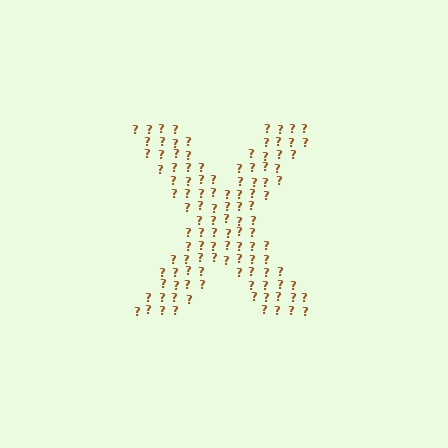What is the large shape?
The large shape is the letter X.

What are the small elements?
The small elements are question marks.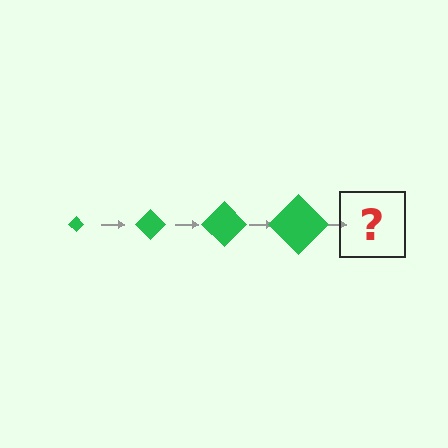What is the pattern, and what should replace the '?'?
The pattern is that the diamond gets progressively larger each step. The '?' should be a green diamond, larger than the previous one.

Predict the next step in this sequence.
The next step is a green diamond, larger than the previous one.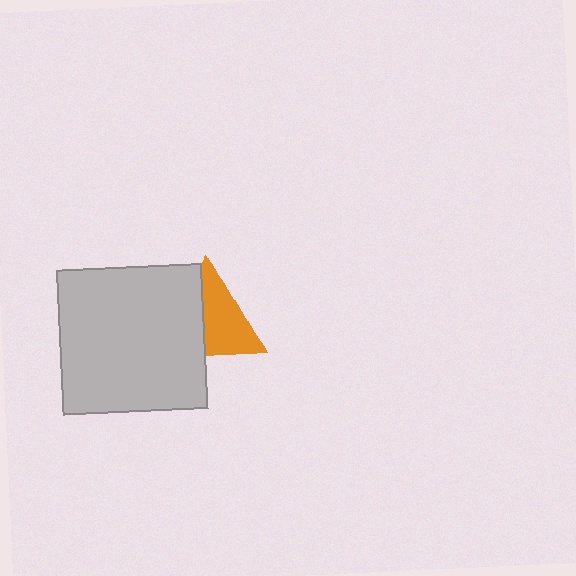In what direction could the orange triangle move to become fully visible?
The orange triangle could move right. That would shift it out from behind the light gray square entirely.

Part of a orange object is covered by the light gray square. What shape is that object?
It is a triangle.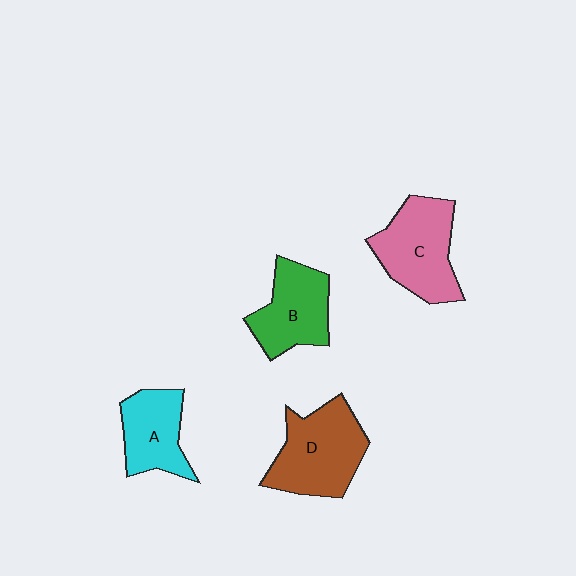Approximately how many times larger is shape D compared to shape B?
Approximately 1.3 times.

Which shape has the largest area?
Shape D (brown).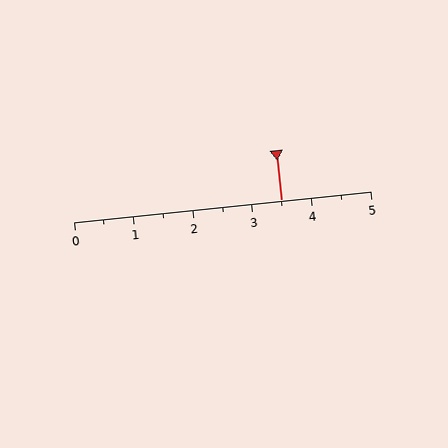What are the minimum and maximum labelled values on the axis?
The axis runs from 0 to 5.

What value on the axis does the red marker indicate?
The marker indicates approximately 3.5.